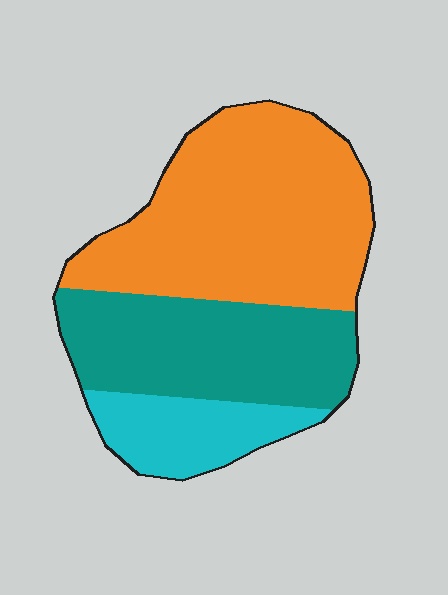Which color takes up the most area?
Orange, at roughly 50%.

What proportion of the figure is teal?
Teal covers roughly 35% of the figure.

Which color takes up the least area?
Cyan, at roughly 15%.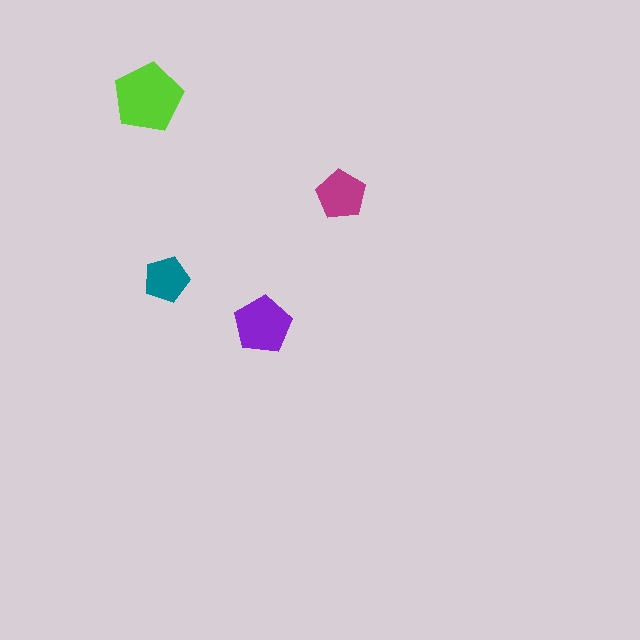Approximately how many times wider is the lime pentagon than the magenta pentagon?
About 1.5 times wider.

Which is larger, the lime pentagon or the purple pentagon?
The lime one.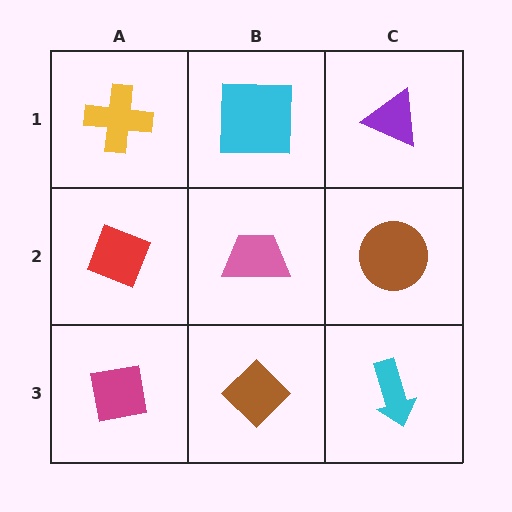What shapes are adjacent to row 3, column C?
A brown circle (row 2, column C), a brown diamond (row 3, column B).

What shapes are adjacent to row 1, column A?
A red diamond (row 2, column A), a cyan square (row 1, column B).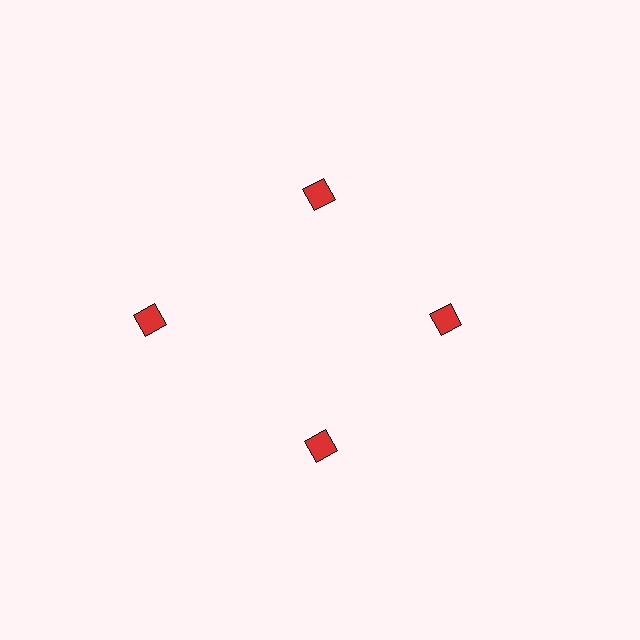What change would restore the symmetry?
The symmetry would be restored by moving it inward, back onto the ring so that all 4 diamonds sit at equal angles and equal distance from the center.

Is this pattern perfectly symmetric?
No. The 4 red diamonds are arranged in a ring, but one element near the 9 o'clock position is pushed outward from the center, breaking the 4-fold rotational symmetry.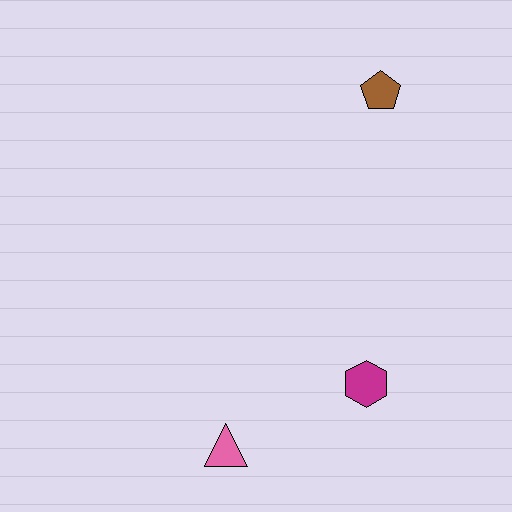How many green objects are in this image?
There are no green objects.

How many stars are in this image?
There are no stars.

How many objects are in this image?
There are 3 objects.